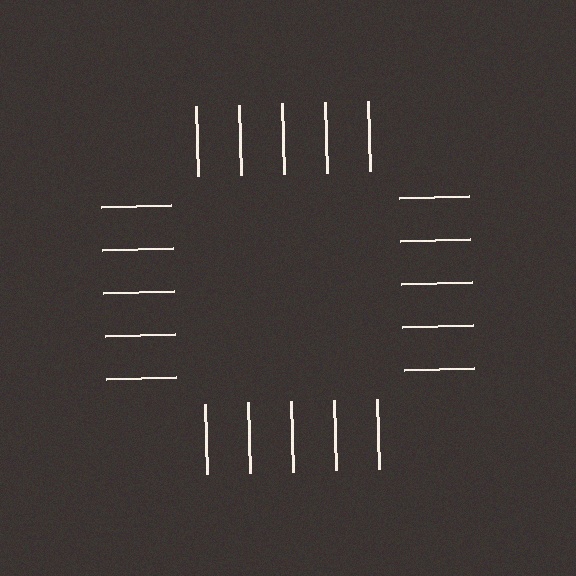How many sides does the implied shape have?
4 sides — the line-ends trace a square.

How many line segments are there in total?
20 — 5 along each of the 4 edges.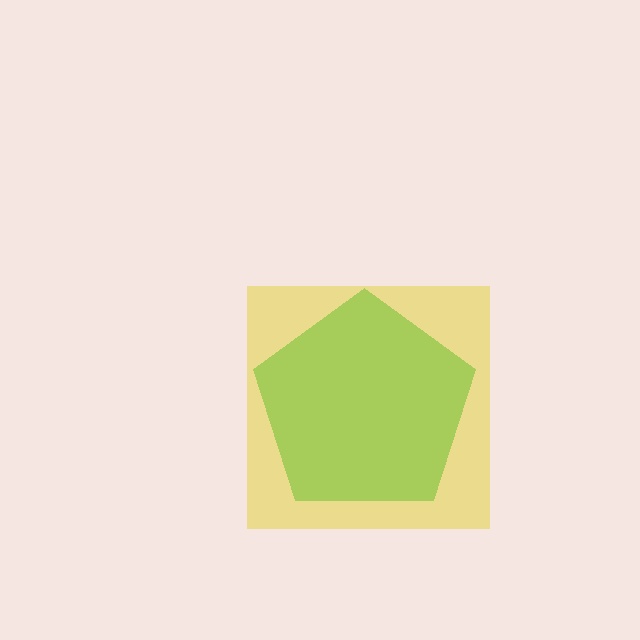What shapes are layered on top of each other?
The layered shapes are: a green pentagon, a yellow square.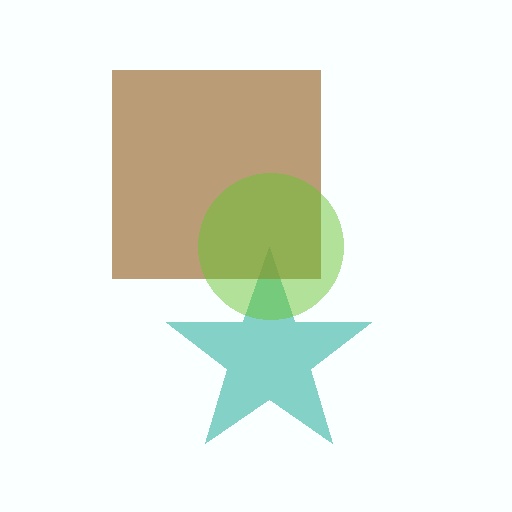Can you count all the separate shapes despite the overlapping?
Yes, there are 3 separate shapes.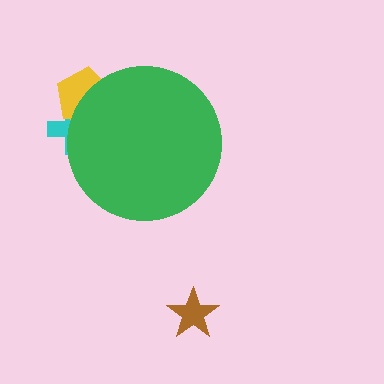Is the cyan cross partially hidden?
Yes, the cyan cross is partially hidden behind the green circle.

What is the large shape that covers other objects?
A green circle.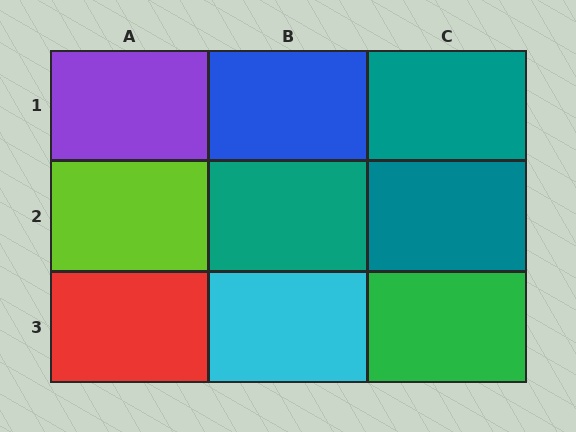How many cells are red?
1 cell is red.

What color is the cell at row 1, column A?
Purple.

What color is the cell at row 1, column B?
Blue.